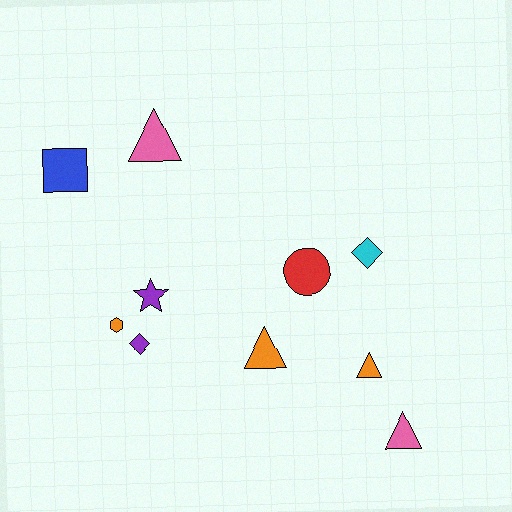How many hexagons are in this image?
There is 1 hexagon.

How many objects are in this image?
There are 10 objects.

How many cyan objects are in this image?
There is 1 cyan object.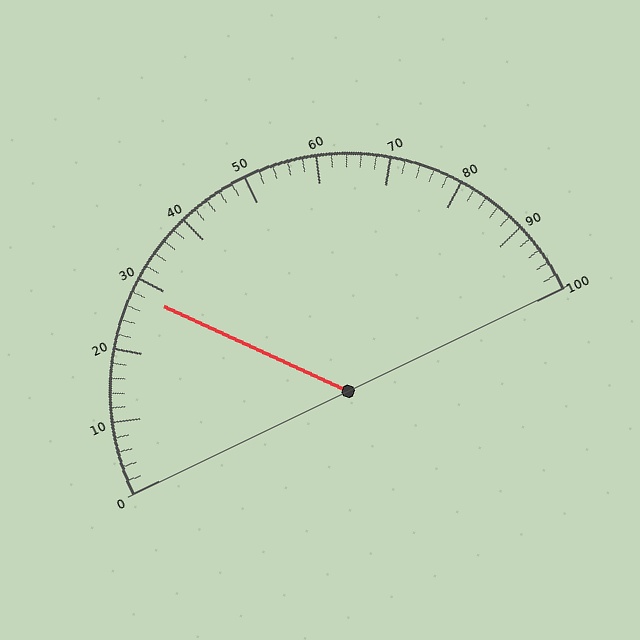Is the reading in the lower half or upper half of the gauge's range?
The reading is in the lower half of the range (0 to 100).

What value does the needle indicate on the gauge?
The needle indicates approximately 28.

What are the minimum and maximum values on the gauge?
The gauge ranges from 0 to 100.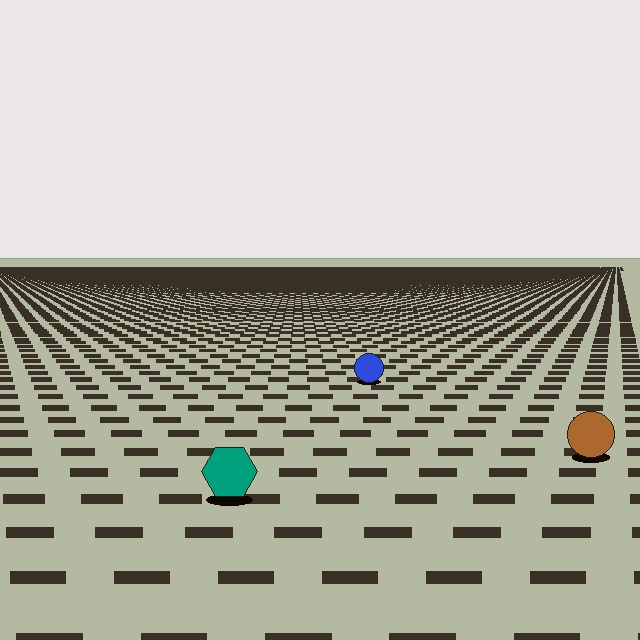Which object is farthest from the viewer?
The blue circle is farthest from the viewer. It appears smaller and the ground texture around it is denser.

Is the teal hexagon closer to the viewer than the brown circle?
Yes. The teal hexagon is closer — you can tell from the texture gradient: the ground texture is coarser near it.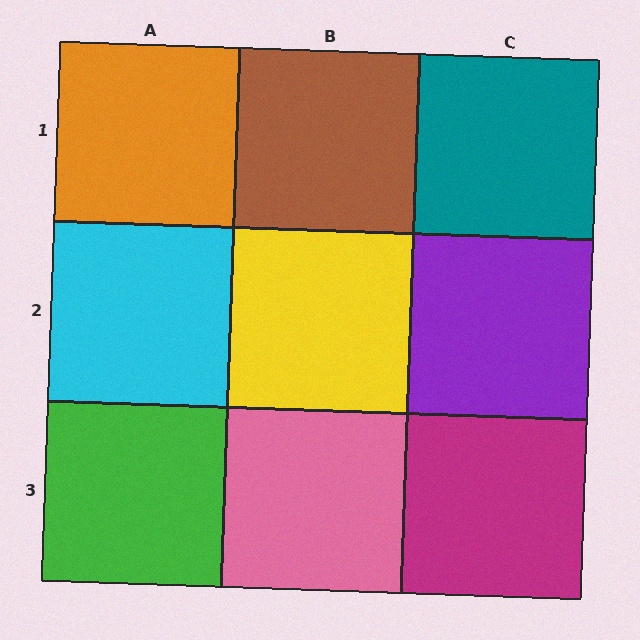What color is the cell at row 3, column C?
Magenta.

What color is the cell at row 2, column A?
Cyan.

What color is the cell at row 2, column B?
Yellow.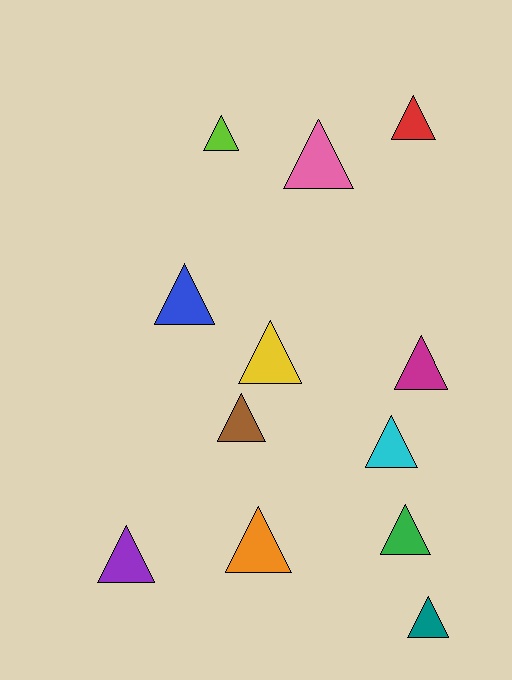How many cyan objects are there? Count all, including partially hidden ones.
There is 1 cyan object.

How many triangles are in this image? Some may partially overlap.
There are 12 triangles.